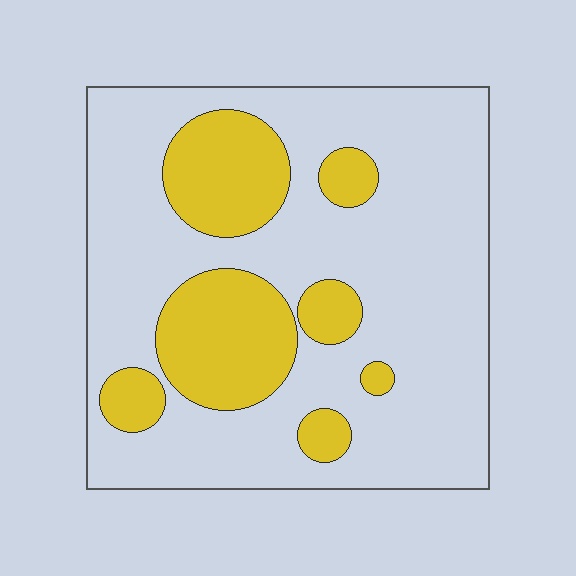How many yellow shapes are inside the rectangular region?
7.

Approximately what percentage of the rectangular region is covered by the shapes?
Approximately 25%.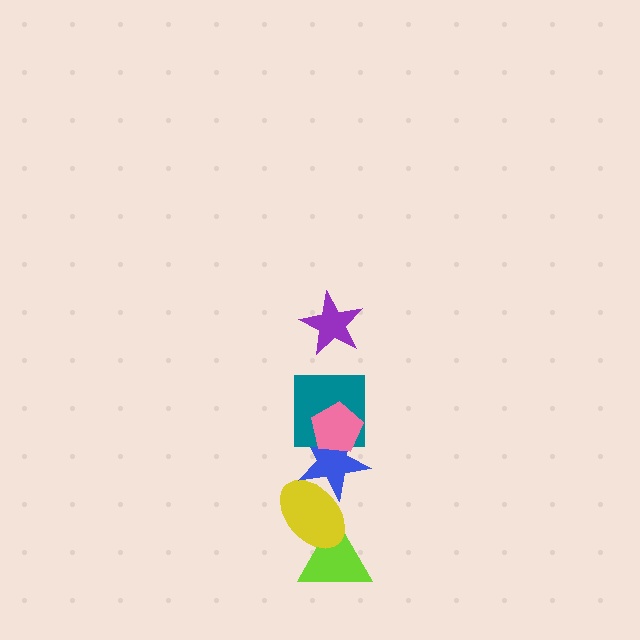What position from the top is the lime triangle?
The lime triangle is 6th from the top.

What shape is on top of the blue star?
The teal square is on top of the blue star.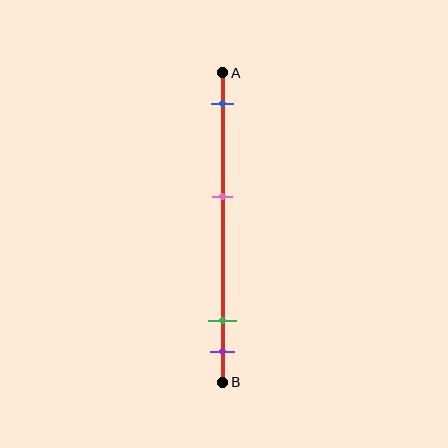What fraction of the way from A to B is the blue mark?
The blue mark is approximately 10% (0.1) of the way from A to B.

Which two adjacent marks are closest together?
The green and purple marks are the closest adjacent pair.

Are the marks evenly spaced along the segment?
No, the marks are not evenly spaced.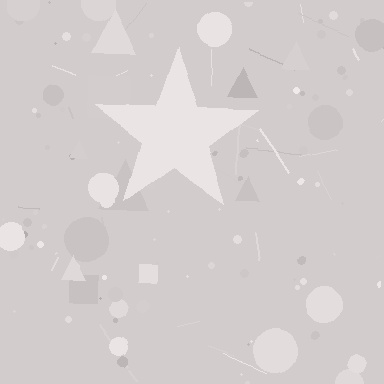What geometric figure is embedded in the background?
A star is embedded in the background.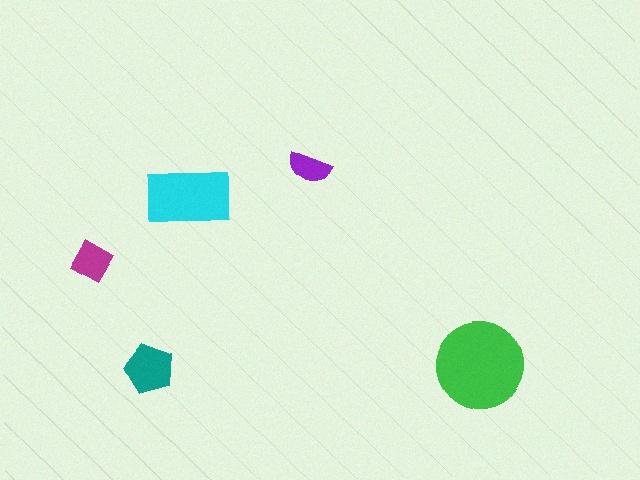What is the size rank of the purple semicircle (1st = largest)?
5th.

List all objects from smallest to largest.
The purple semicircle, the magenta square, the teal pentagon, the cyan rectangle, the green circle.